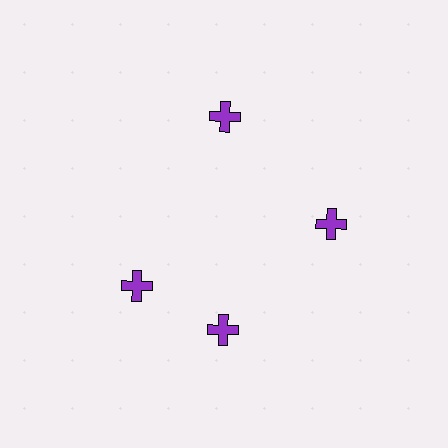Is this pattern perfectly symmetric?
No. The 4 purple crosses are arranged in a ring, but one element near the 9 o'clock position is rotated out of alignment along the ring, breaking the 4-fold rotational symmetry.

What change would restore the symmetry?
The symmetry would be restored by rotating it back into even spacing with its neighbors so that all 4 crosses sit at equal angles and equal distance from the center.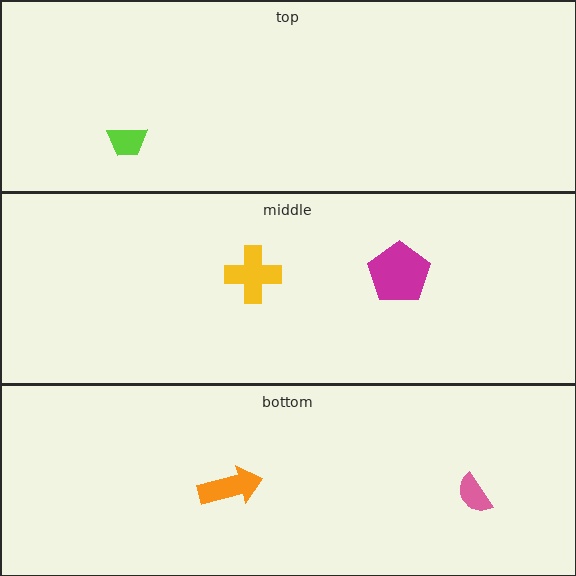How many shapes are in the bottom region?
2.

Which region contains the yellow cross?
The middle region.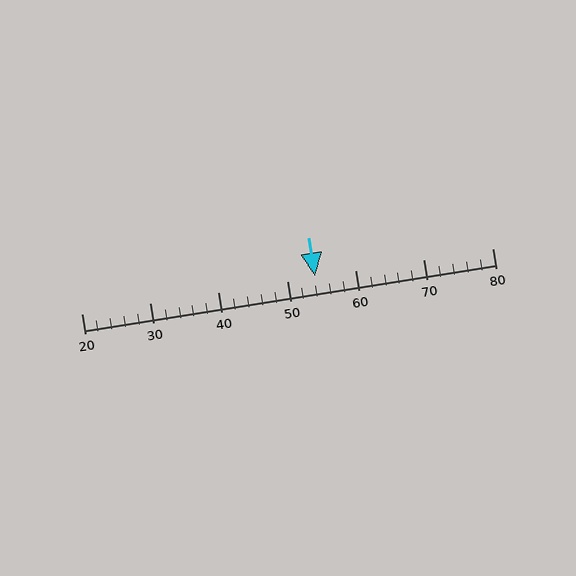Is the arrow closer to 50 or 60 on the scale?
The arrow is closer to 50.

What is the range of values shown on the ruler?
The ruler shows values from 20 to 80.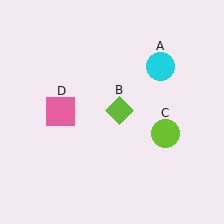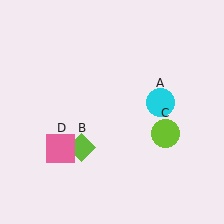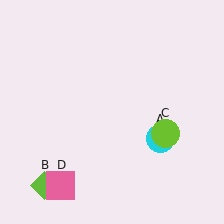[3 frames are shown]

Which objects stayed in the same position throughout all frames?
Lime circle (object C) remained stationary.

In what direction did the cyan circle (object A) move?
The cyan circle (object A) moved down.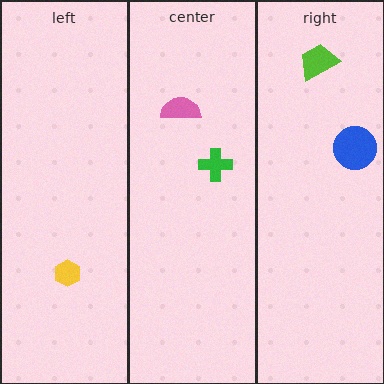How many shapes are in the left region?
1.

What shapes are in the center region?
The green cross, the pink semicircle.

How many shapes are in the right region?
2.